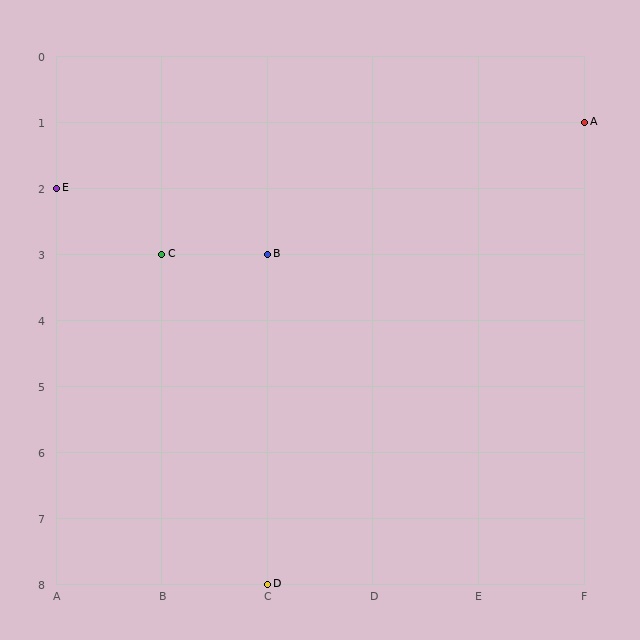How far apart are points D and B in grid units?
Points D and B are 5 rows apart.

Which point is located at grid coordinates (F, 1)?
Point A is at (F, 1).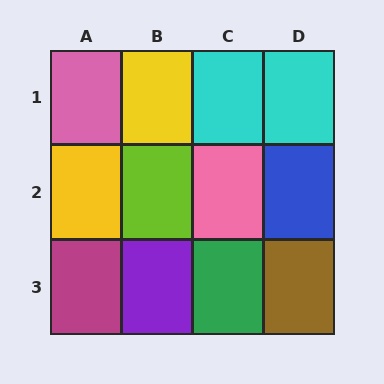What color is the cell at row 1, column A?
Pink.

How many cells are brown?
1 cell is brown.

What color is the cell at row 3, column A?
Magenta.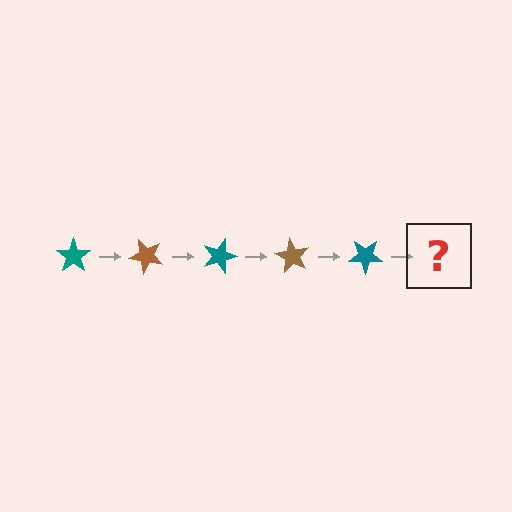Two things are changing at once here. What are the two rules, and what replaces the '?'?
The two rules are that it rotates 45 degrees each step and the color cycles through teal and brown. The '?' should be a brown star, rotated 225 degrees from the start.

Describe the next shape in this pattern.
It should be a brown star, rotated 225 degrees from the start.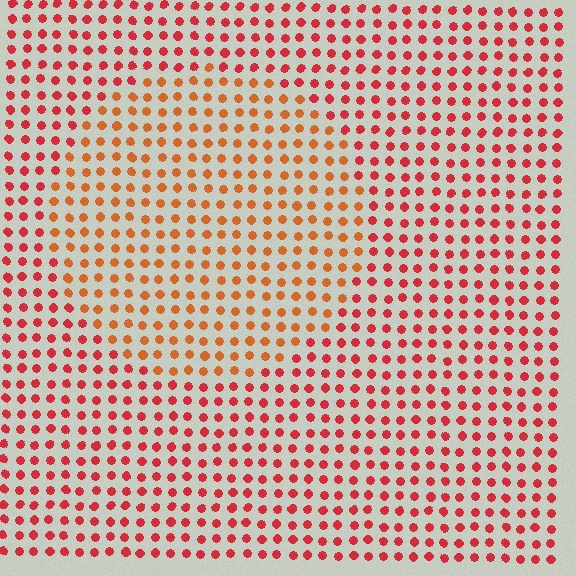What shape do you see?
I see a circle.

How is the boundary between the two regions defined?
The boundary is defined purely by a slight shift in hue (about 28 degrees). Spacing, size, and orientation are identical on both sides.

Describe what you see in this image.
The image is filled with small red elements in a uniform arrangement. A circle-shaped region is visible where the elements are tinted to a slightly different hue, forming a subtle color boundary.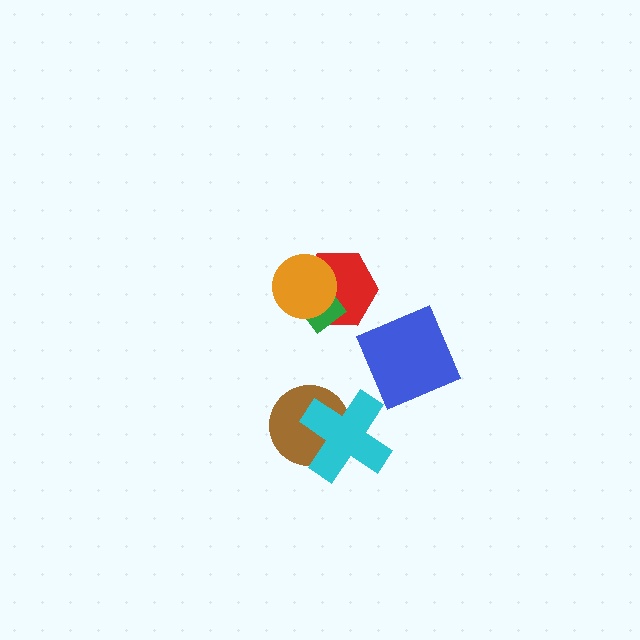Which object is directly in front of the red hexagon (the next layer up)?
The green diamond is directly in front of the red hexagon.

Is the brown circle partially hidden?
Yes, it is partially covered by another shape.